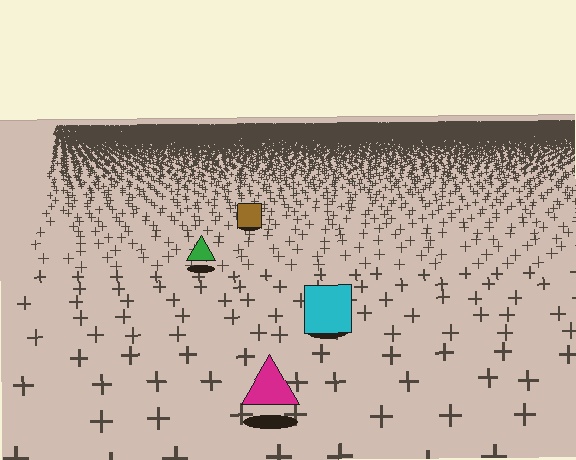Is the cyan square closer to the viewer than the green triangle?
Yes. The cyan square is closer — you can tell from the texture gradient: the ground texture is coarser near it.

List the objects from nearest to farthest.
From nearest to farthest: the magenta triangle, the cyan square, the green triangle, the brown square.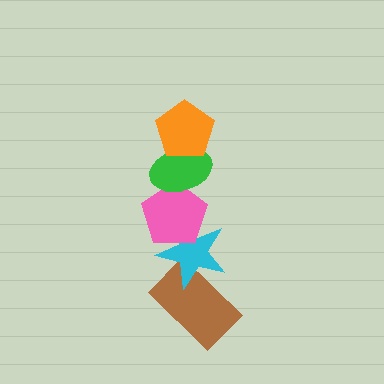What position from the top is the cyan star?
The cyan star is 4th from the top.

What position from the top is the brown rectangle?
The brown rectangle is 5th from the top.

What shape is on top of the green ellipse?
The orange pentagon is on top of the green ellipse.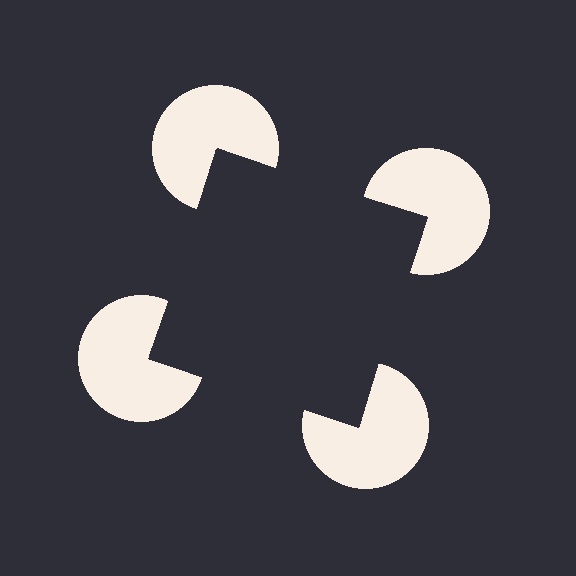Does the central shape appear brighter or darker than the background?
It typically appears slightly darker than the background, even though no actual brightness change is drawn.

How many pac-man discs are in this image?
There are 4 — one at each vertex of the illusory square.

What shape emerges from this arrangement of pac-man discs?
An illusory square — its edges are inferred from the aligned wedge cuts in the pac-man discs, not physically drawn.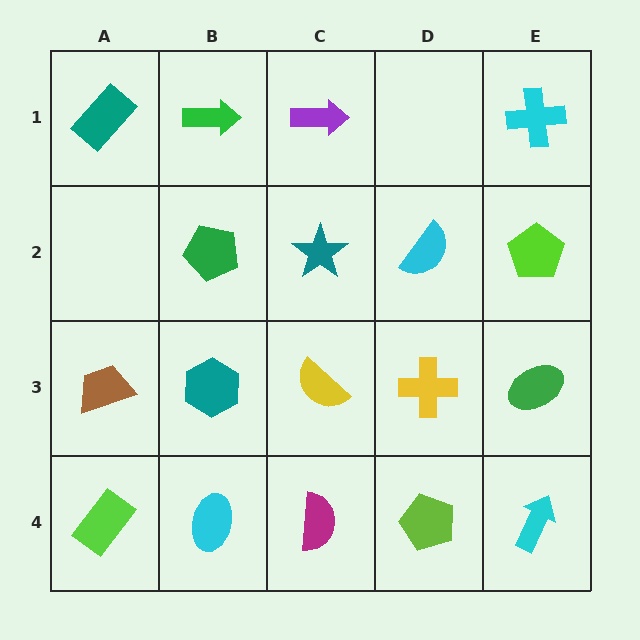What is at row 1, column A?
A teal rectangle.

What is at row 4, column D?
A lime pentagon.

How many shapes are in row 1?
4 shapes.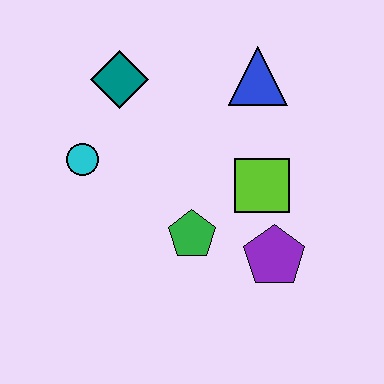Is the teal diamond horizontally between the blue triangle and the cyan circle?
Yes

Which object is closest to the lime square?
The purple pentagon is closest to the lime square.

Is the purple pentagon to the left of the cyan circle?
No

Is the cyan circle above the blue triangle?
No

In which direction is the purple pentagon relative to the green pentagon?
The purple pentagon is to the right of the green pentagon.